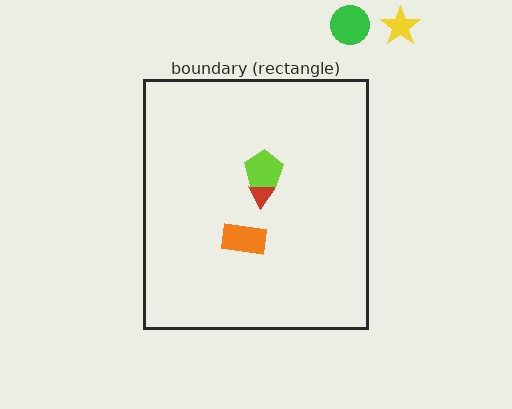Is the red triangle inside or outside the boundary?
Inside.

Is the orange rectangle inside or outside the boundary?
Inside.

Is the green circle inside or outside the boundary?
Outside.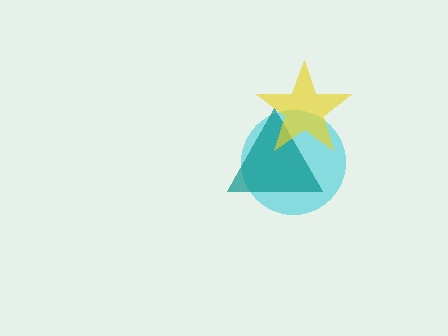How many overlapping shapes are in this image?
There are 3 overlapping shapes in the image.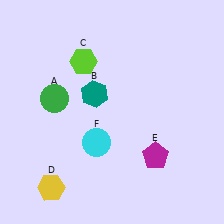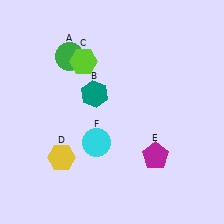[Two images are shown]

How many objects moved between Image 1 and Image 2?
2 objects moved between the two images.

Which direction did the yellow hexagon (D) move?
The yellow hexagon (D) moved up.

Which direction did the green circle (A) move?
The green circle (A) moved up.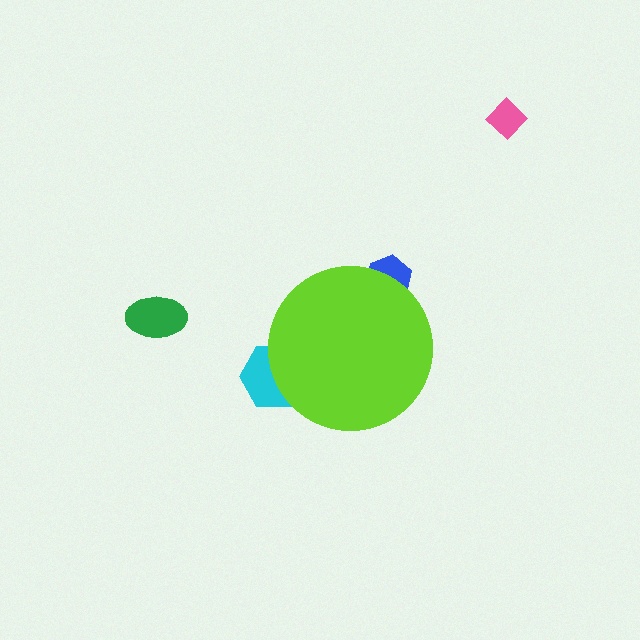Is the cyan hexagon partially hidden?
Yes, the cyan hexagon is partially hidden behind the lime circle.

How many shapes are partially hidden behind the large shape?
2 shapes are partially hidden.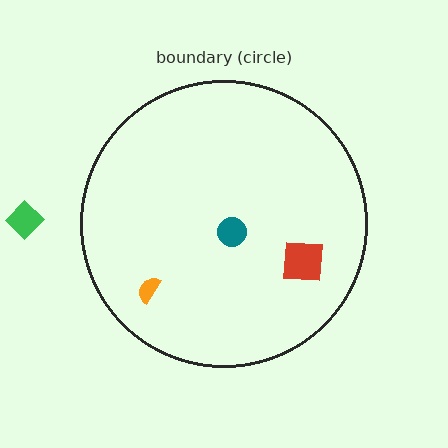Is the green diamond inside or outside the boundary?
Outside.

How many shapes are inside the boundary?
3 inside, 1 outside.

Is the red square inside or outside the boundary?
Inside.